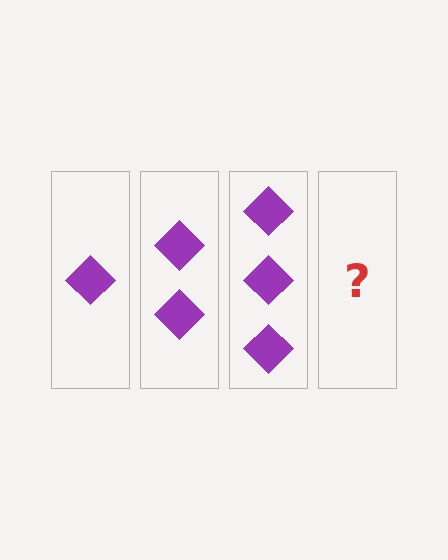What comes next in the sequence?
The next element should be 4 diamonds.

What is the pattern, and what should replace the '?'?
The pattern is that each step adds one more diamond. The '?' should be 4 diamonds.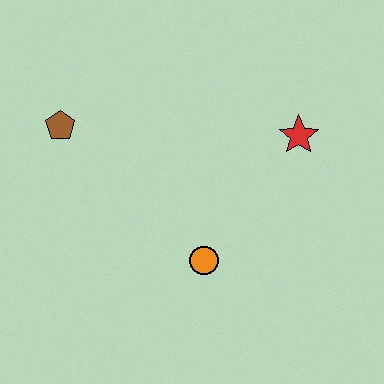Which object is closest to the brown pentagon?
The orange circle is closest to the brown pentagon.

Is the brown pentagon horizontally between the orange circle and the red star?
No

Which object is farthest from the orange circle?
The brown pentagon is farthest from the orange circle.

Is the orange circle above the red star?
No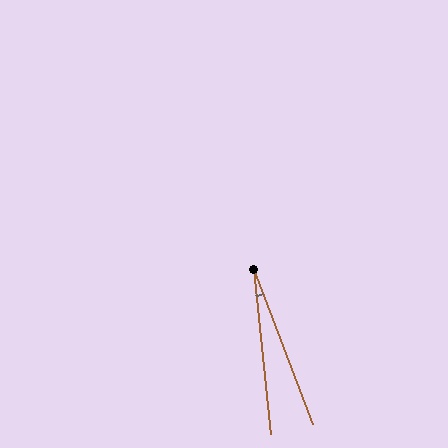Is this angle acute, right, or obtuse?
It is acute.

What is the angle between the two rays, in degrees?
Approximately 15 degrees.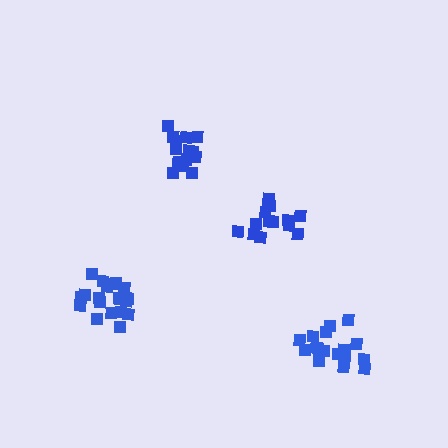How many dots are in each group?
Group 1: 15 dots, Group 2: 16 dots, Group 3: 17 dots, Group 4: 20 dots (68 total).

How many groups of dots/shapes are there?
There are 4 groups.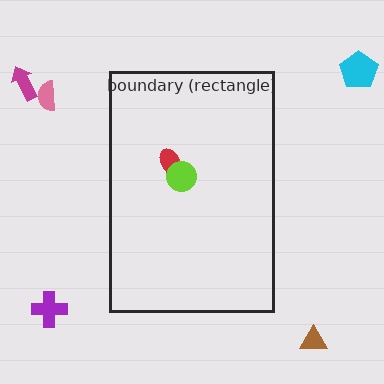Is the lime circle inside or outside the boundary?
Inside.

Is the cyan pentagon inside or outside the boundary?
Outside.